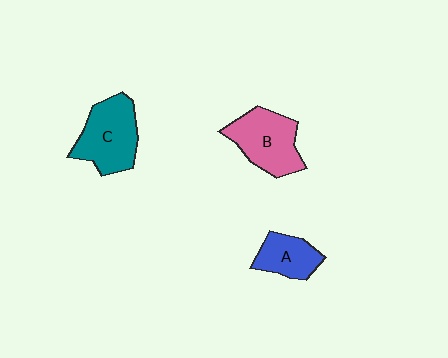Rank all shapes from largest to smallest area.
From largest to smallest: C (teal), B (pink), A (blue).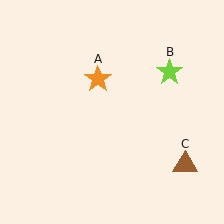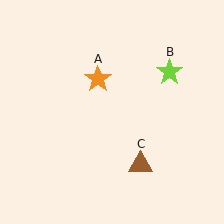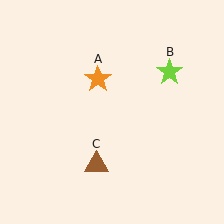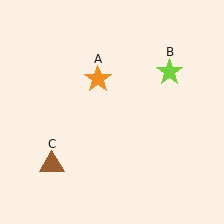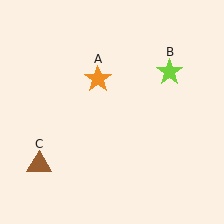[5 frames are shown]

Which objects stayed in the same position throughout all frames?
Orange star (object A) and lime star (object B) remained stationary.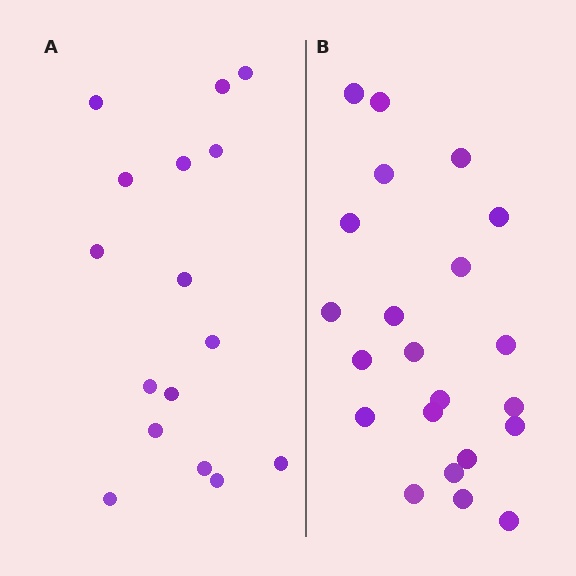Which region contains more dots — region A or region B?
Region B (the right region) has more dots.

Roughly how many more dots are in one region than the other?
Region B has about 6 more dots than region A.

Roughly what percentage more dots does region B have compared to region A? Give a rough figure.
About 40% more.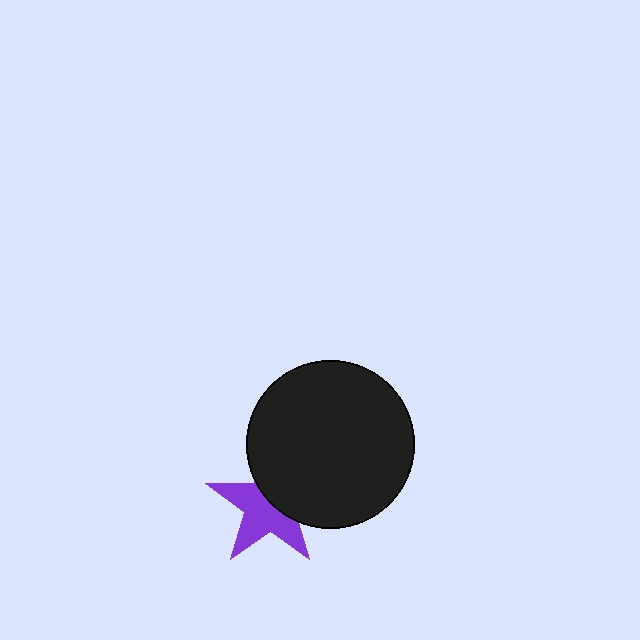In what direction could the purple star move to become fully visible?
The purple star could move toward the lower-left. That would shift it out from behind the black circle entirely.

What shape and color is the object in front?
The object in front is a black circle.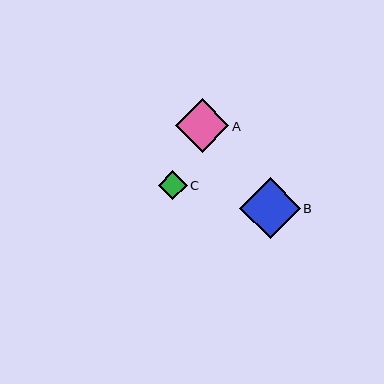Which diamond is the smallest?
Diamond C is the smallest with a size of approximately 29 pixels.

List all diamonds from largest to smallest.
From largest to smallest: B, A, C.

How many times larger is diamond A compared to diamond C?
Diamond A is approximately 1.8 times the size of diamond C.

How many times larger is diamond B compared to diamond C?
Diamond B is approximately 2.1 times the size of diamond C.